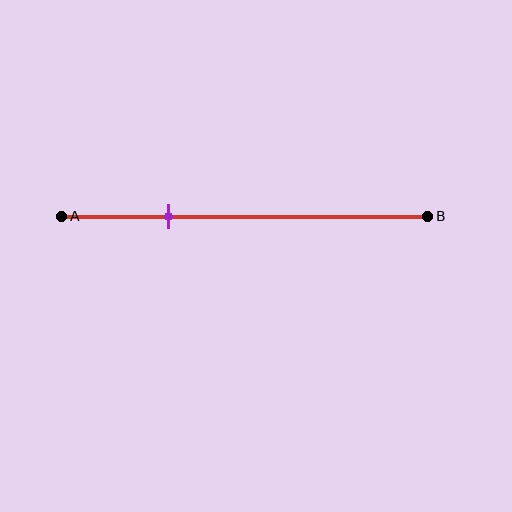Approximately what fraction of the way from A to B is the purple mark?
The purple mark is approximately 30% of the way from A to B.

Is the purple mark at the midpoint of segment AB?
No, the mark is at about 30% from A, not at the 50% midpoint.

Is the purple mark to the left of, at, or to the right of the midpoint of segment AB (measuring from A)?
The purple mark is to the left of the midpoint of segment AB.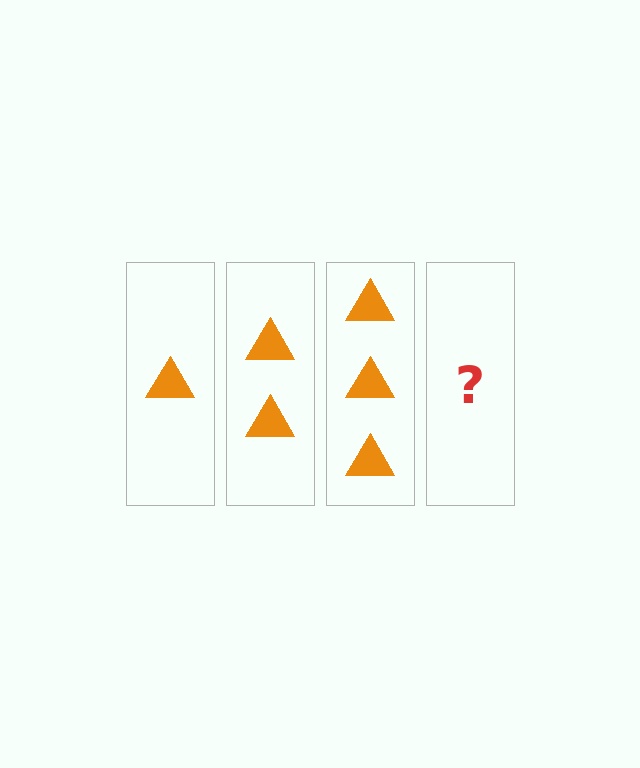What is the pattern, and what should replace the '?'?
The pattern is that each step adds one more triangle. The '?' should be 4 triangles.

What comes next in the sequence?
The next element should be 4 triangles.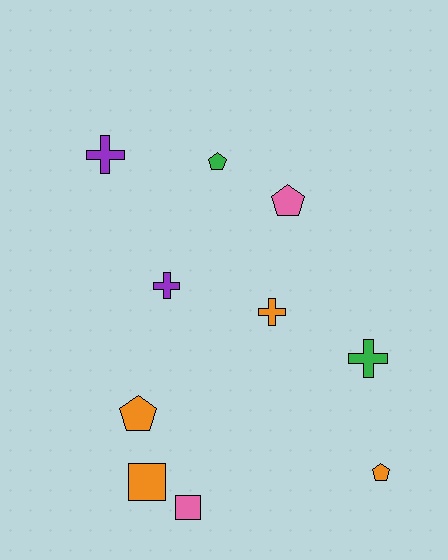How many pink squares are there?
There is 1 pink square.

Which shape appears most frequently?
Cross, with 4 objects.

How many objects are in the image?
There are 10 objects.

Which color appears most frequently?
Orange, with 4 objects.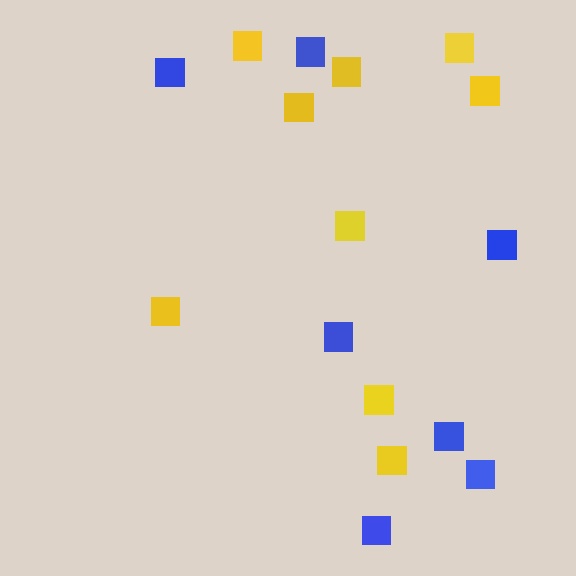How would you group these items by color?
There are 2 groups: one group of yellow squares (9) and one group of blue squares (7).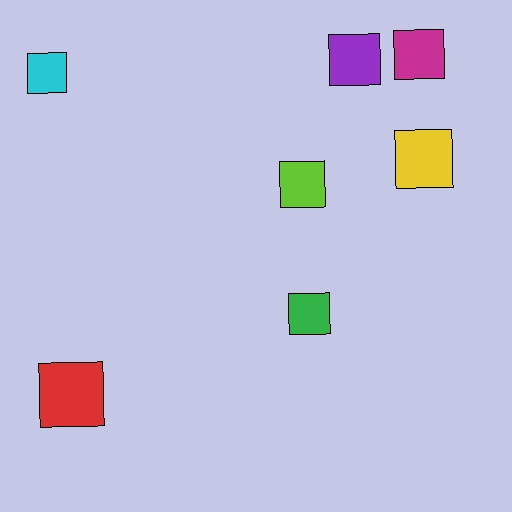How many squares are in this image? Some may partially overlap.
There are 7 squares.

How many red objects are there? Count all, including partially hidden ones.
There is 1 red object.